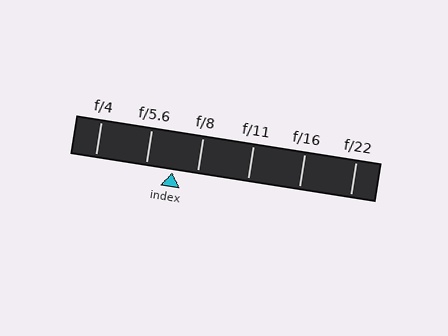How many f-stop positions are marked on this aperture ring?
There are 6 f-stop positions marked.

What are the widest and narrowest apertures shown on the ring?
The widest aperture shown is f/4 and the narrowest is f/22.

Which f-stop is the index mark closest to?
The index mark is closest to f/8.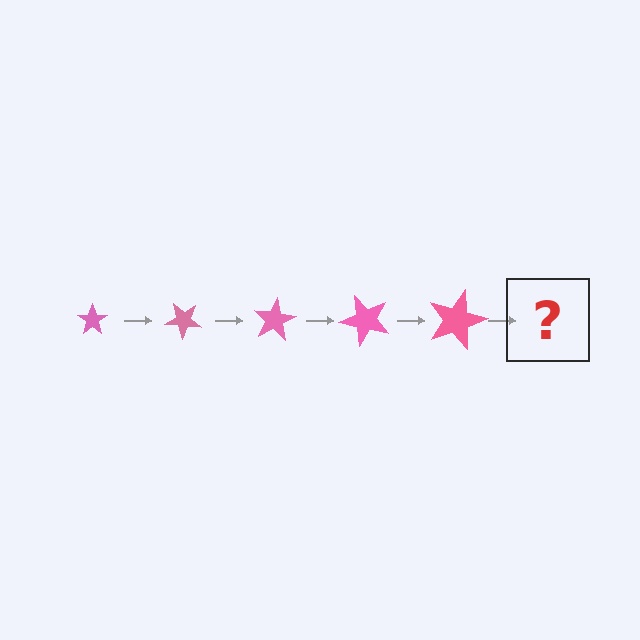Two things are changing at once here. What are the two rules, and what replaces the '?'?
The two rules are that the star grows larger each step and it rotates 40 degrees each step. The '?' should be a star, larger than the previous one and rotated 200 degrees from the start.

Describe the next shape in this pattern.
It should be a star, larger than the previous one and rotated 200 degrees from the start.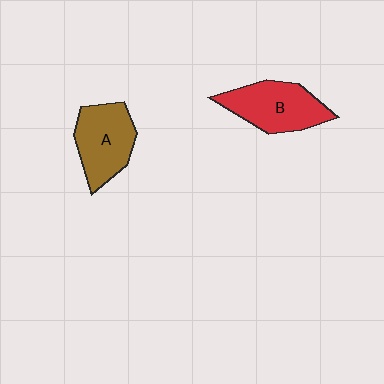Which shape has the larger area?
Shape B (red).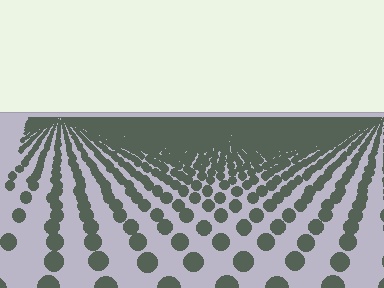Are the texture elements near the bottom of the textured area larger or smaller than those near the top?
Larger. Near the bottom, elements are closer to the viewer and appear at a bigger on-screen size.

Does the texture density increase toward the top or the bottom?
Density increases toward the top.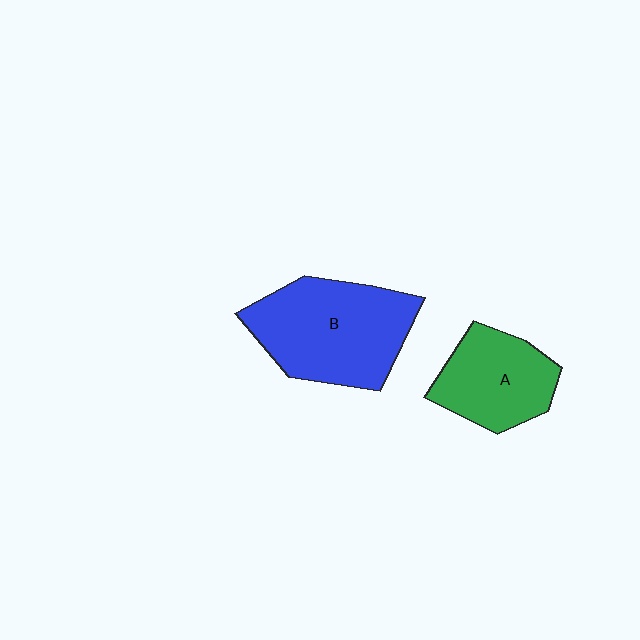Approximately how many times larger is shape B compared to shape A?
Approximately 1.5 times.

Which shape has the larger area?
Shape B (blue).